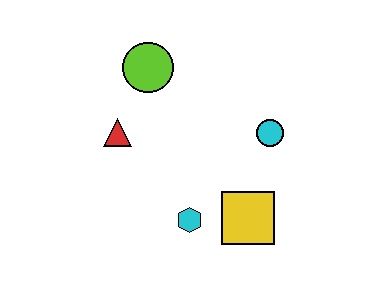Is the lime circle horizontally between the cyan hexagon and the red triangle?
Yes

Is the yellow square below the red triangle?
Yes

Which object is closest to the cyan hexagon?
The yellow square is closest to the cyan hexagon.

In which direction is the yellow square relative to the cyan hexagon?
The yellow square is to the right of the cyan hexagon.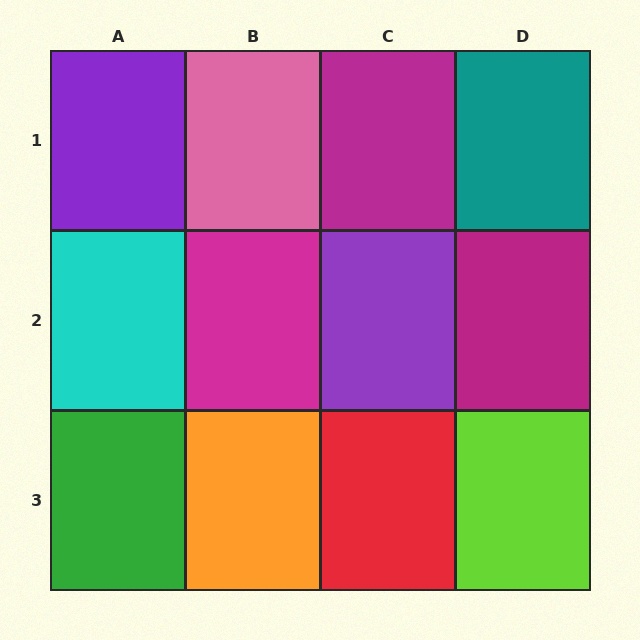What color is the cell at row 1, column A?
Purple.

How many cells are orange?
1 cell is orange.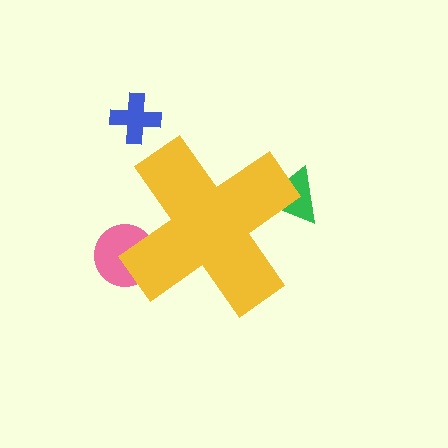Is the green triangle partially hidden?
Yes, the green triangle is partially hidden behind the yellow cross.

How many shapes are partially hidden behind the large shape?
2 shapes are partially hidden.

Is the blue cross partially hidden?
No, the blue cross is fully visible.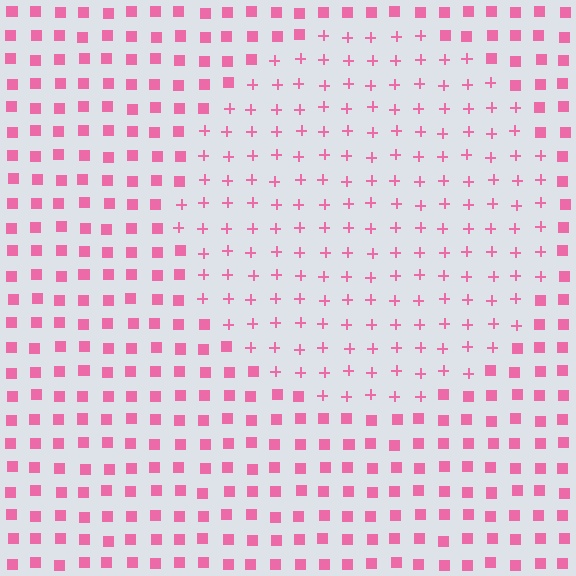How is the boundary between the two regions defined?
The boundary is defined by a change in element shape: plus signs inside vs. squares outside. All elements share the same color and spacing.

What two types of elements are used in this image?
The image uses plus signs inside the circle region and squares outside it.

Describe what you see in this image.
The image is filled with small pink elements arranged in a uniform grid. A circle-shaped region contains plus signs, while the surrounding area contains squares. The boundary is defined purely by the change in element shape.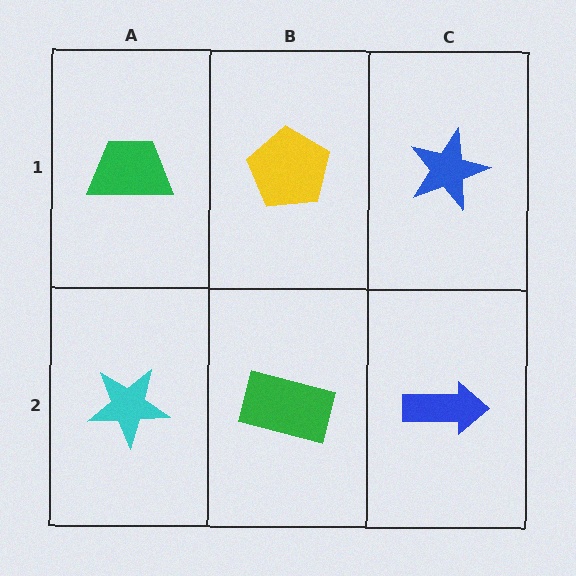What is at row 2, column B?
A green rectangle.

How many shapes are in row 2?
3 shapes.